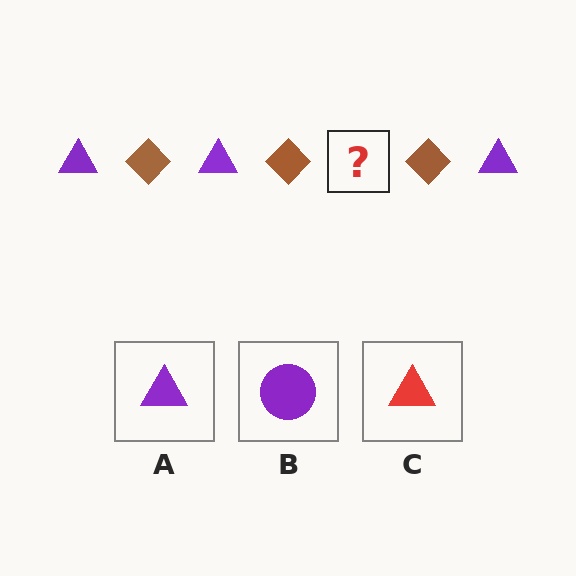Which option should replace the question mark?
Option A.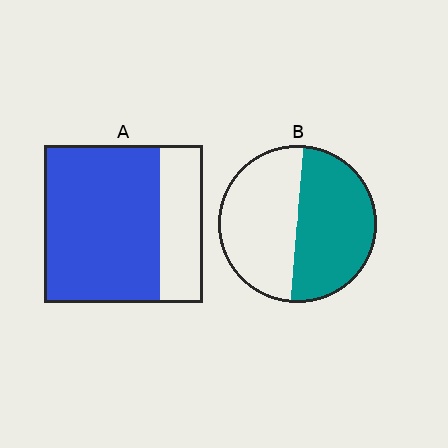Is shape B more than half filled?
Roughly half.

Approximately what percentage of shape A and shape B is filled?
A is approximately 75% and B is approximately 50%.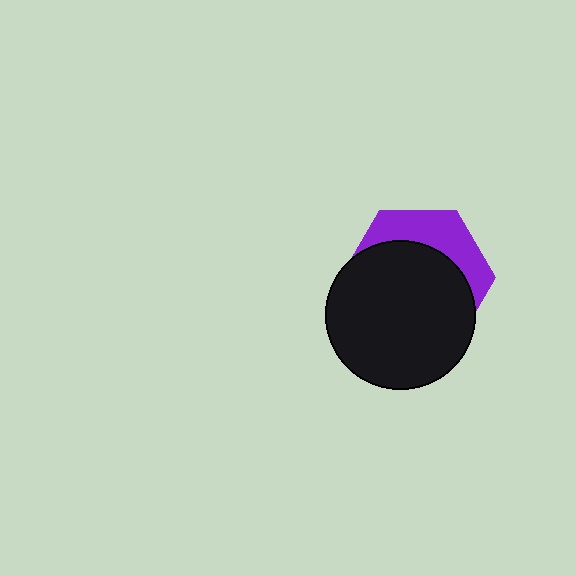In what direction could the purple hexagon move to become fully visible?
The purple hexagon could move up. That would shift it out from behind the black circle entirely.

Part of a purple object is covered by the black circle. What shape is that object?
It is a hexagon.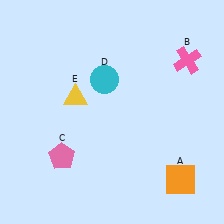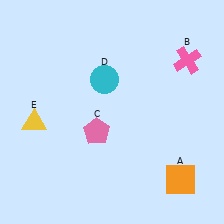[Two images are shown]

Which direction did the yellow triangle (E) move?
The yellow triangle (E) moved left.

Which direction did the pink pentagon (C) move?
The pink pentagon (C) moved right.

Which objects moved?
The objects that moved are: the pink pentagon (C), the yellow triangle (E).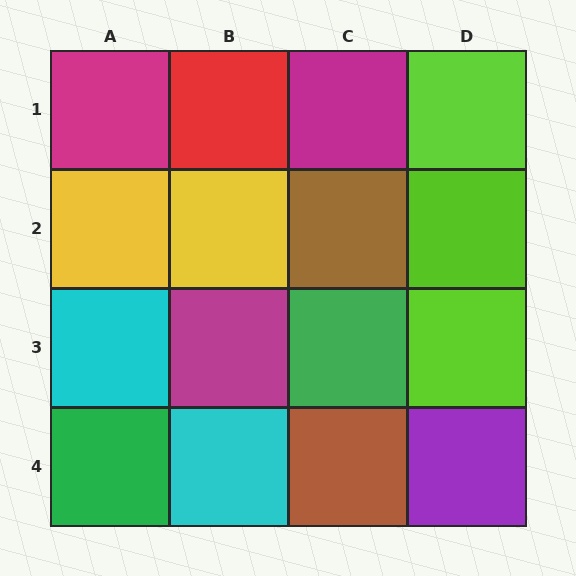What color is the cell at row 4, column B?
Cyan.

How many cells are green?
2 cells are green.